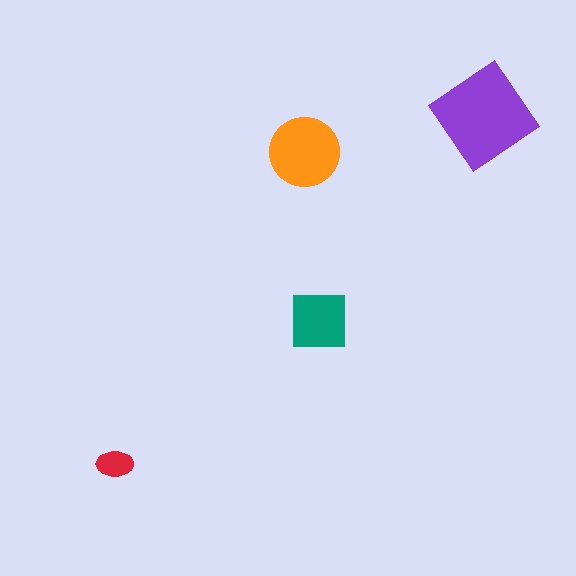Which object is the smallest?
The red ellipse.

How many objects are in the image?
There are 4 objects in the image.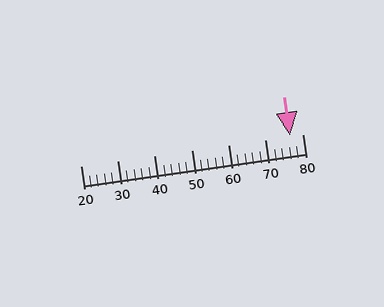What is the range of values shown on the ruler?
The ruler shows values from 20 to 80.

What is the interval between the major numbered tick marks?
The major tick marks are spaced 10 units apart.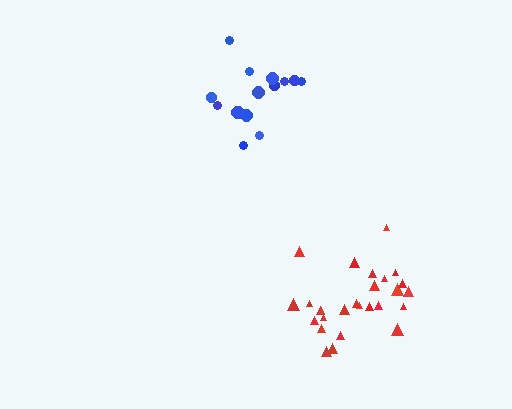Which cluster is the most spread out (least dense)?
Blue.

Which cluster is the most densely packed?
Red.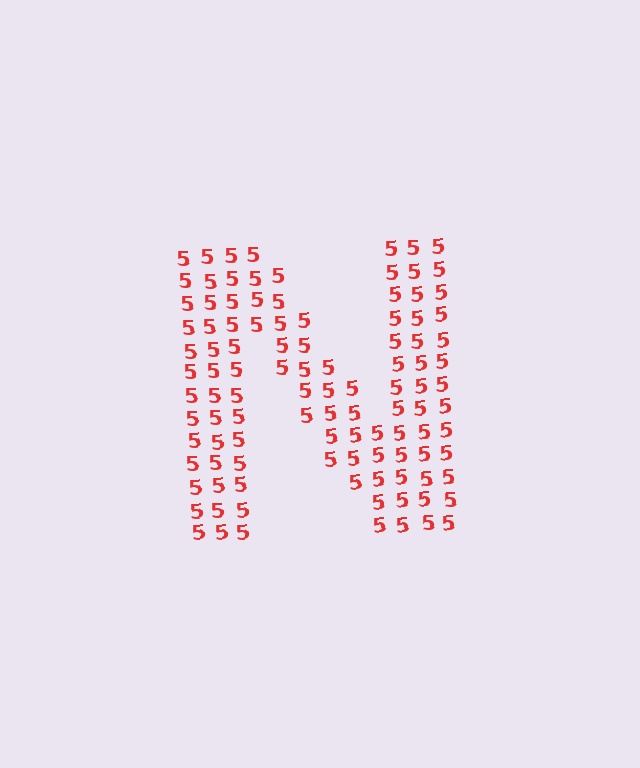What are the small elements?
The small elements are digit 5's.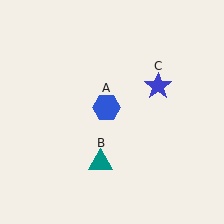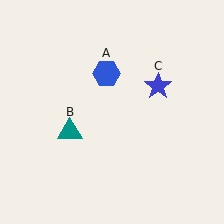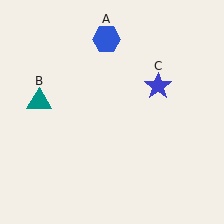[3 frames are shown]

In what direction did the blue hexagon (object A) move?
The blue hexagon (object A) moved up.